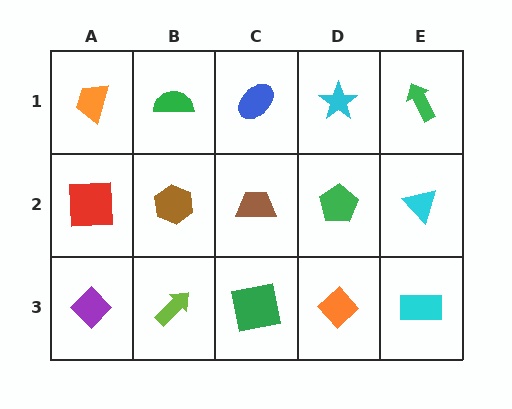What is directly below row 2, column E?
A cyan rectangle.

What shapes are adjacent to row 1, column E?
A cyan triangle (row 2, column E), a cyan star (row 1, column D).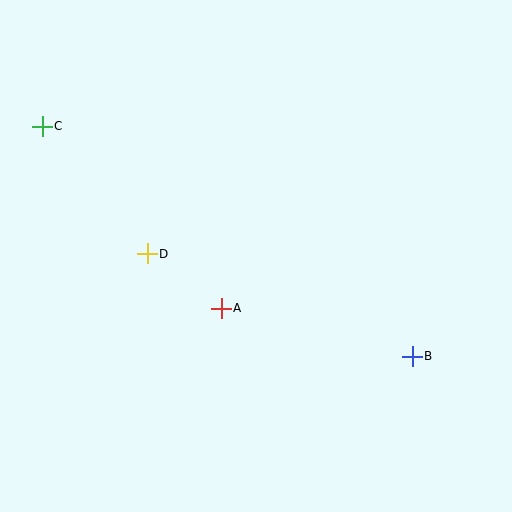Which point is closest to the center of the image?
Point A at (221, 308) is closest to the center.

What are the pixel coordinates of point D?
Point D is at (147, 254).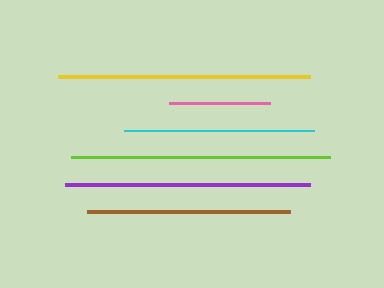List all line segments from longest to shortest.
From longest to shortest: lime, yellow, purple, brown, cyan, pink.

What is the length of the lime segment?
The lime segment is approximately 258 pixels long.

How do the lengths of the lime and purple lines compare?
The lime and purple lines are approximately the same length.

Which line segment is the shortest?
The pink line is the shortest at approximately 102 pixels.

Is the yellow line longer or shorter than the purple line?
The yellow line is longer than the purple line.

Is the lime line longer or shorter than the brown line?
The lime line is longer than the brown line.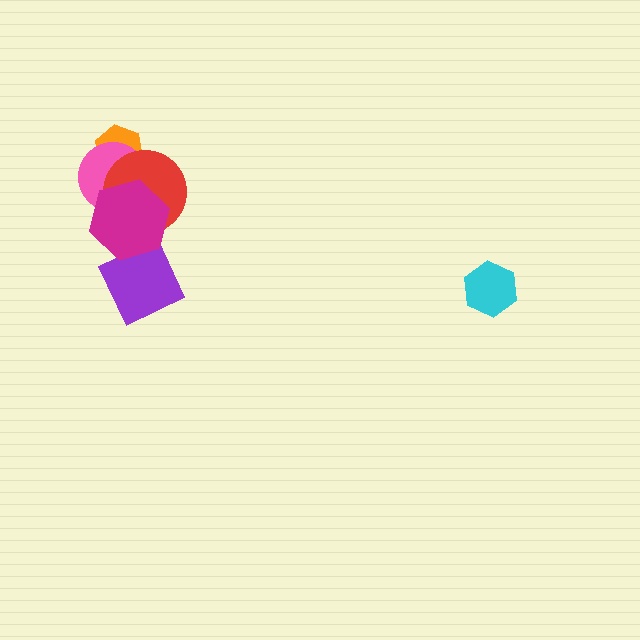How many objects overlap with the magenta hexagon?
3 objects overlap with the magenta hexagon.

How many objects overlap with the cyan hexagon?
0 objects overlap with the cyan hexagon.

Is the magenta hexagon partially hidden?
No, no other shape covers it.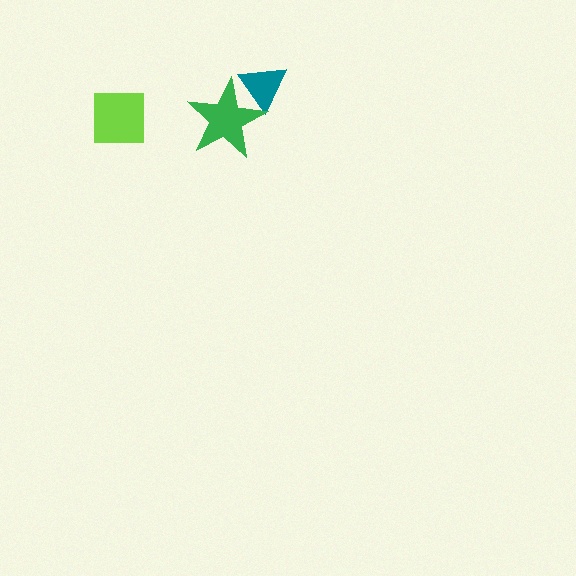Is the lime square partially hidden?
No, no other shape covers it.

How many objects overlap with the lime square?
0 objects overlap with the lime square.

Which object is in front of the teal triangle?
The green star is in front of the teal triangle.